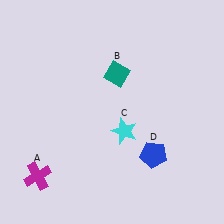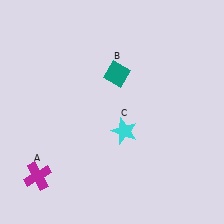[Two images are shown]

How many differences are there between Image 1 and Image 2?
There is 1 difference between the two images.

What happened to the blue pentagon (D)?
The blue pentagon (D) was removed in Image 2. It was in the bottom-right area of Image 1.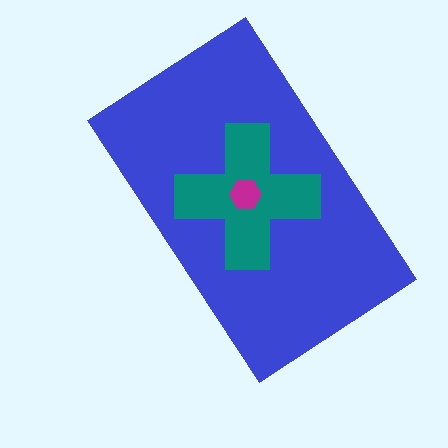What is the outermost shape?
The blue rectangle.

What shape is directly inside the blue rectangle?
The teal cross.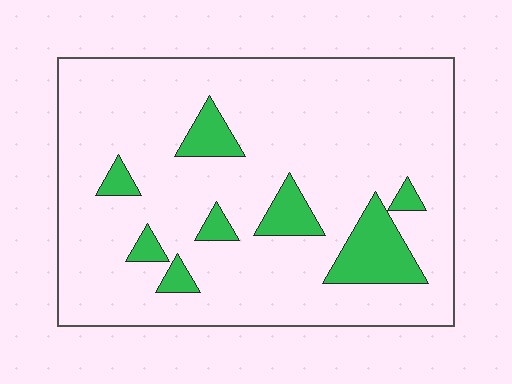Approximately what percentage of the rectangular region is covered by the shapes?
Approximately 15%.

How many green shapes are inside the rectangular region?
8.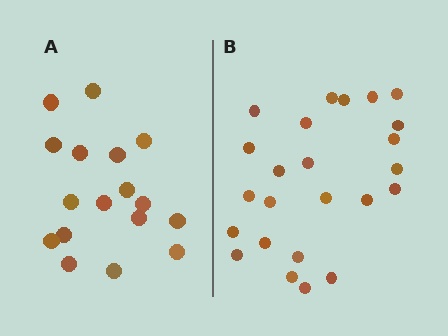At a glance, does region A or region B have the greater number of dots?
Region B (the right region) has more dots.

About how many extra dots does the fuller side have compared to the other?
Region B has roughly 8 or so more dots than region A.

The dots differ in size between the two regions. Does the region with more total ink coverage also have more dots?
No. Region A has more total ink coverage because its dots are larger, but region B actually contains more individual dots. Total area can be misleading — the number of items is what matters here.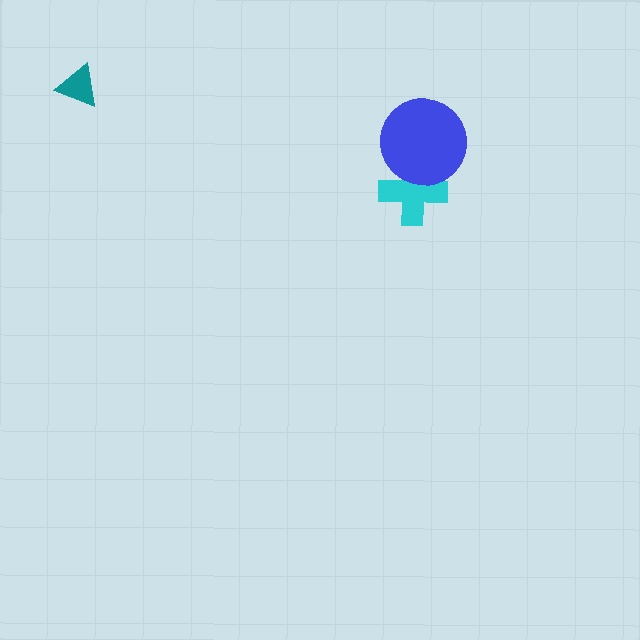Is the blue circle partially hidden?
No, no other shape covers it.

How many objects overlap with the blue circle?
1 object overlaps with the blue circle.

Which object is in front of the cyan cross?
The blue circle is in front of the cyan cross.